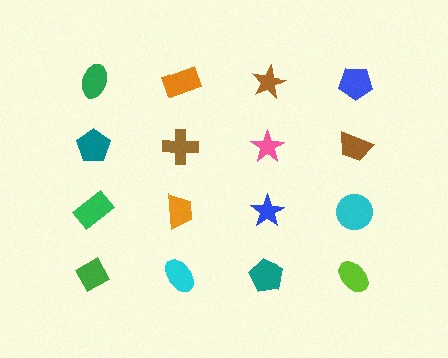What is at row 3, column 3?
A blue star.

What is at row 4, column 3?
A teal pentagon.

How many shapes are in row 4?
4 shapes.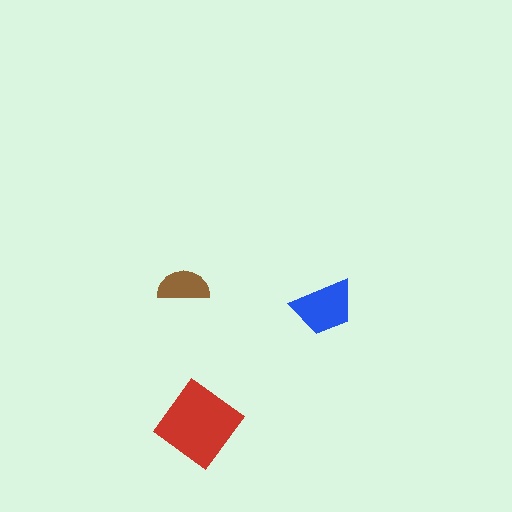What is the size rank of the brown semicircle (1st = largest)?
3rd.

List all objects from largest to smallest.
The red diamond, the blue trapezoid, the brown semicircle.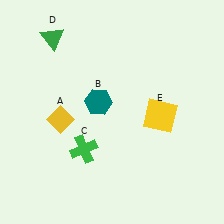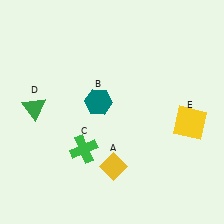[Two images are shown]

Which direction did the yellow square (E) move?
The yellow square (E) moved right.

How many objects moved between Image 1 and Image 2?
3 objects moved between the two images.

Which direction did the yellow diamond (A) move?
The yellow diamond (A) moved right.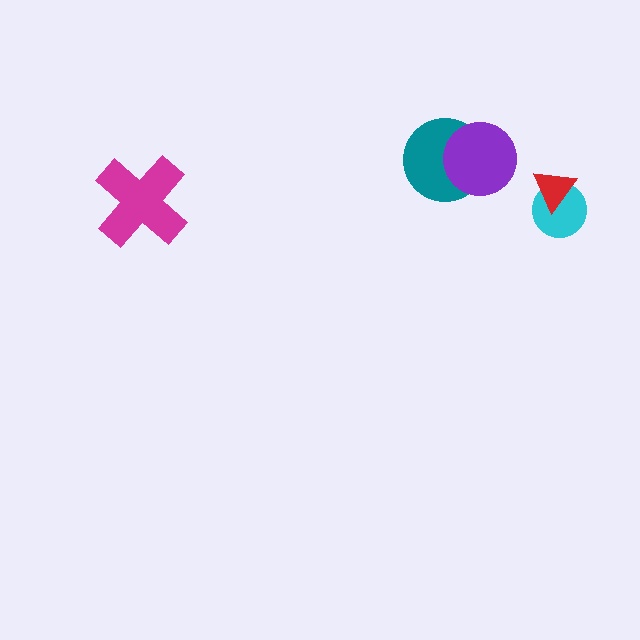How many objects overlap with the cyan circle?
1 object overlaps with the cyan circle.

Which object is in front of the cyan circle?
The red triangle is in front of the cyan circle.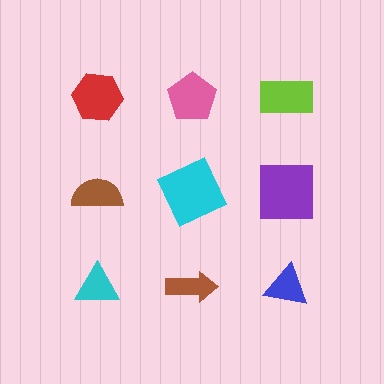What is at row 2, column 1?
A brown semicircle.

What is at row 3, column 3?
A blue triangle.